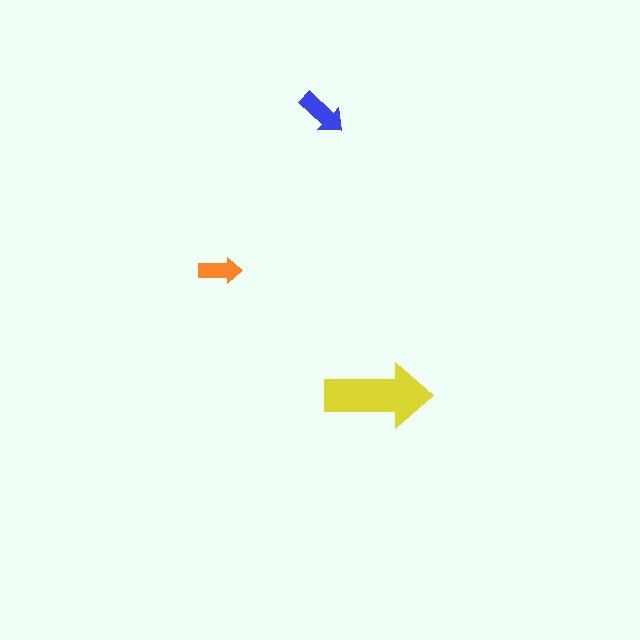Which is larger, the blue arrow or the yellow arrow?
The yellow one.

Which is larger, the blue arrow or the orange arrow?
The blue one.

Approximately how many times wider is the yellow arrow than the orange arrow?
About 2.5 times wider.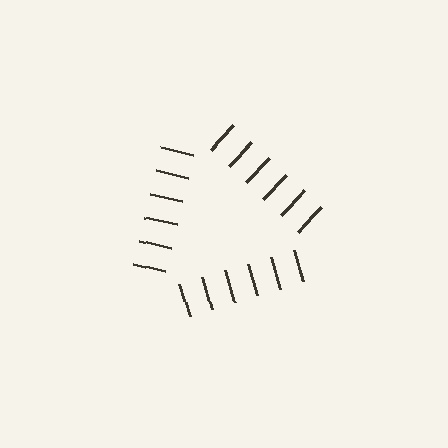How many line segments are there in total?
18 — 6 along each of the 3 edges.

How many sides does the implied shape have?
3 sides — the line-ends trace a triangle.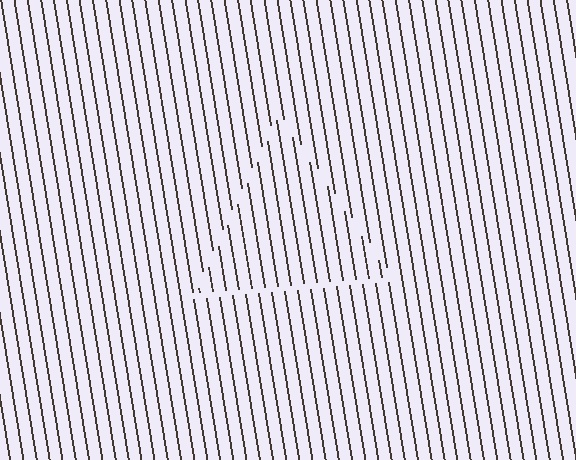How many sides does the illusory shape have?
3 sides — the line-ends trace a triangle.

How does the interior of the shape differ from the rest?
The interior of the shape contains the same grating, shifted by half a period — the contour is defined by the phase discontinuity where line-ends from the inner and outer gratings abut.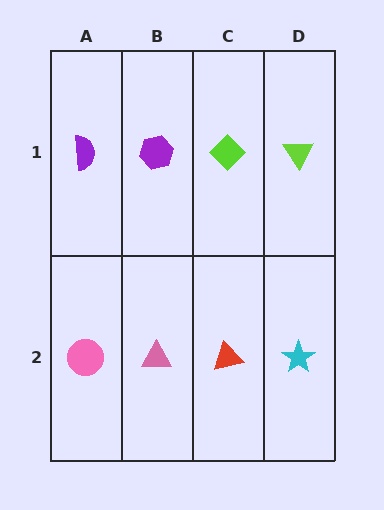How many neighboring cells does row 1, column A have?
2.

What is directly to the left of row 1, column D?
A lime diamond.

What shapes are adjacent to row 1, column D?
A cyan star (row 2, column D), a lime diamond (row 1, column C).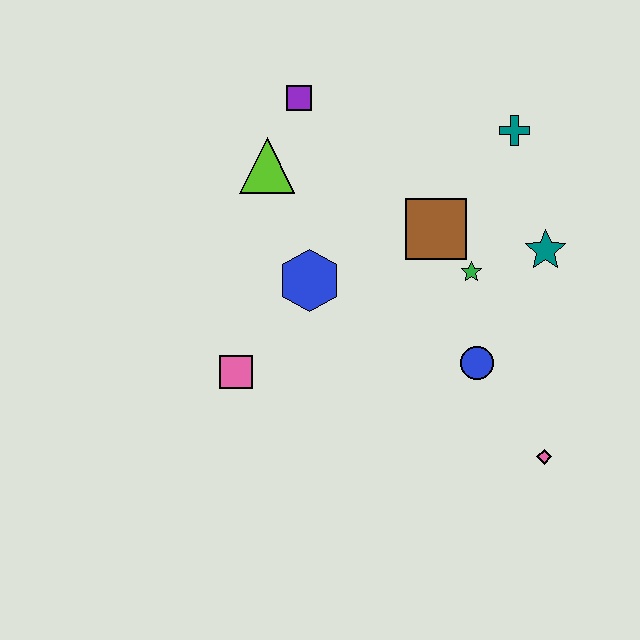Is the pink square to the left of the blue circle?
Yes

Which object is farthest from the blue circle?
The purple square is farthest from the blue circle.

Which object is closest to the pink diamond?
The blue circle is closest to the pink diamond.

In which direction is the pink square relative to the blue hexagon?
The pink square is below the blue hexagon.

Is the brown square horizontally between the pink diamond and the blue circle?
No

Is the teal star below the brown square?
Yes